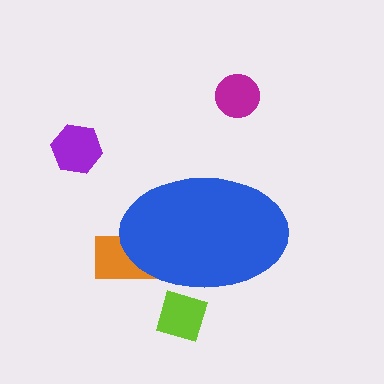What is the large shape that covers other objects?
A blue ellipse.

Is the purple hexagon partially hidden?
No, the purple hexagon is fully visible.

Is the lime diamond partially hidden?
Yes, the lime diamond is partially hidden behind the blue ellipse.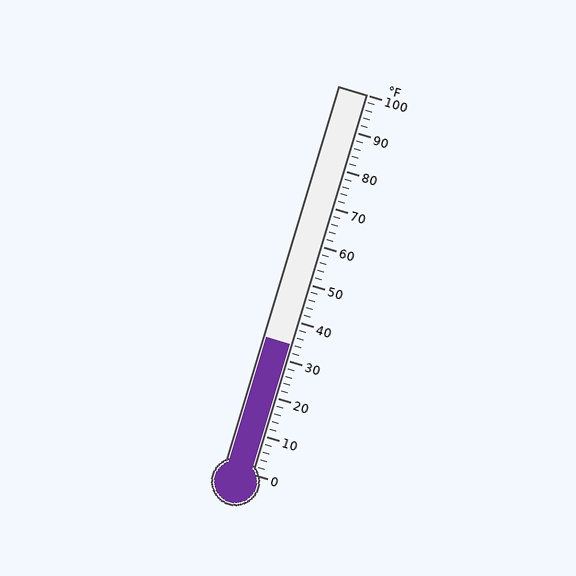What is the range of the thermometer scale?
The thermometer scale ranges from 0°F to 100°F.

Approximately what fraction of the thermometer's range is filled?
The thermometer is filled to approximately 35% of its range.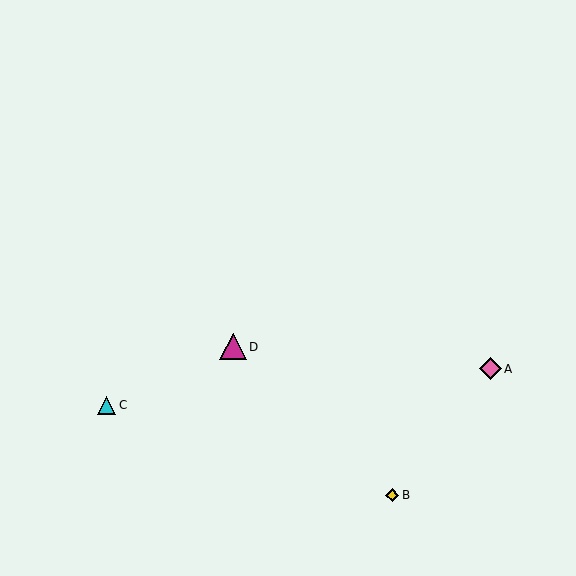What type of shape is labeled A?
Shape A is a pink diamond.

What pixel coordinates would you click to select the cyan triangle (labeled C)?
Click at (107, 405) to select the cyan triangle C.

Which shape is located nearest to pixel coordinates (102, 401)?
The cyan triangle (labeled C) at (107, 405) is nearest to that location.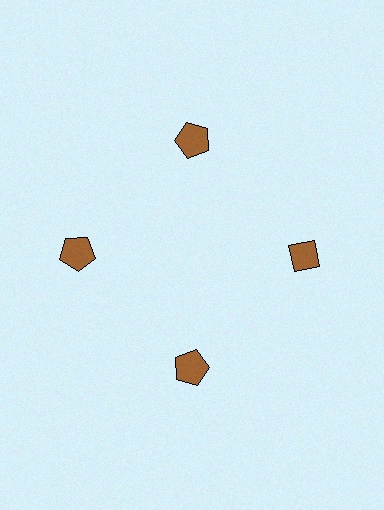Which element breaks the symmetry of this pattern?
The brown diamond at roughly the 3 o'clock position breaks the symmetry. All other shapes are brown pentagons.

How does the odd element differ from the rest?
It has a different shape: diamond instead of pentagon.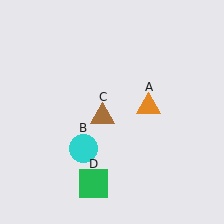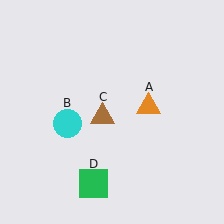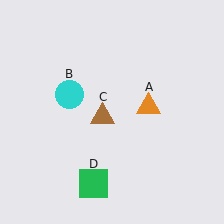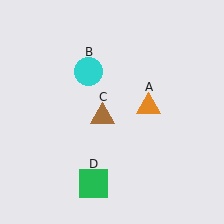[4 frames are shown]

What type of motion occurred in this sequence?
The cyan circle (object B) rotated clockwise around the center of the scene.